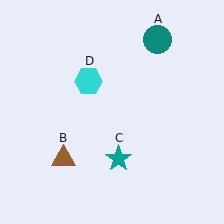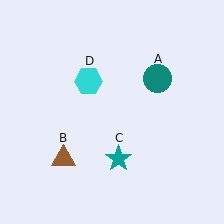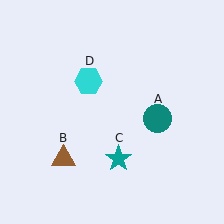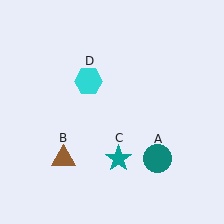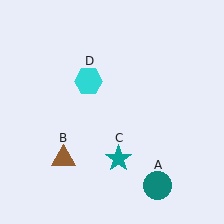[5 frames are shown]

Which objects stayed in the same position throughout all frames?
Brown triangle (object B) and teal star (object C) and cyan hexagon (object D) remained stationary.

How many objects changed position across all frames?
1 object changed position: teal circle (object A).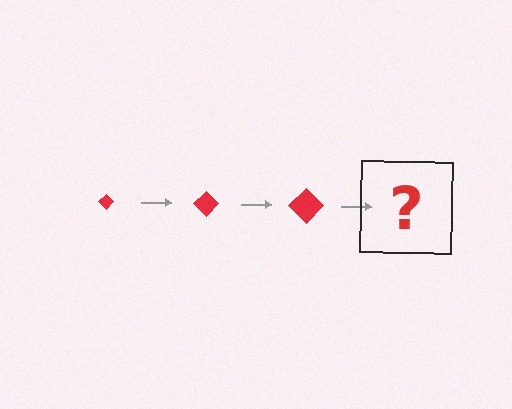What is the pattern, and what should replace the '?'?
The pattern is that the diamond gets progressively larger each step. The '?' should be a red diamond, larger than the previous one.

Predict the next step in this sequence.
The next step is a red diamond, larger than the previous one.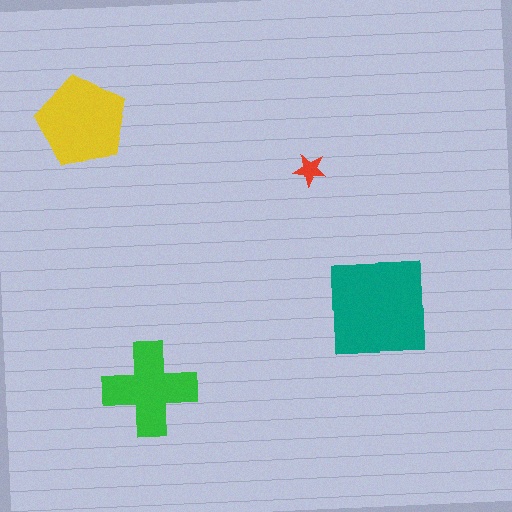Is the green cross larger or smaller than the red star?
Larger.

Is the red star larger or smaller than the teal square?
Smaller.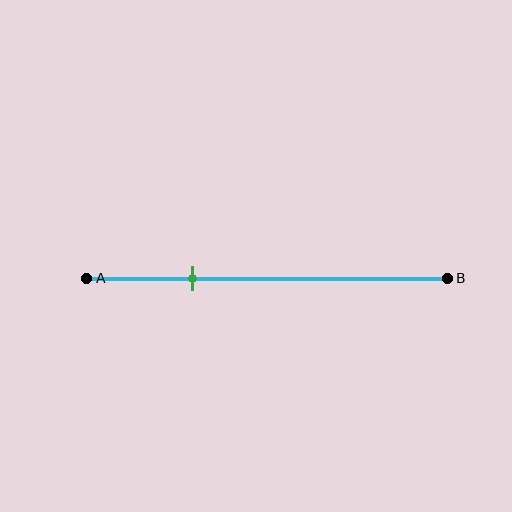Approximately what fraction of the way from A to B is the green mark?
The green mark is approximately 30% of the way from A to B.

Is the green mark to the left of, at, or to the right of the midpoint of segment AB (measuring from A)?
The green mark is to the left of the midpoint of segment AB.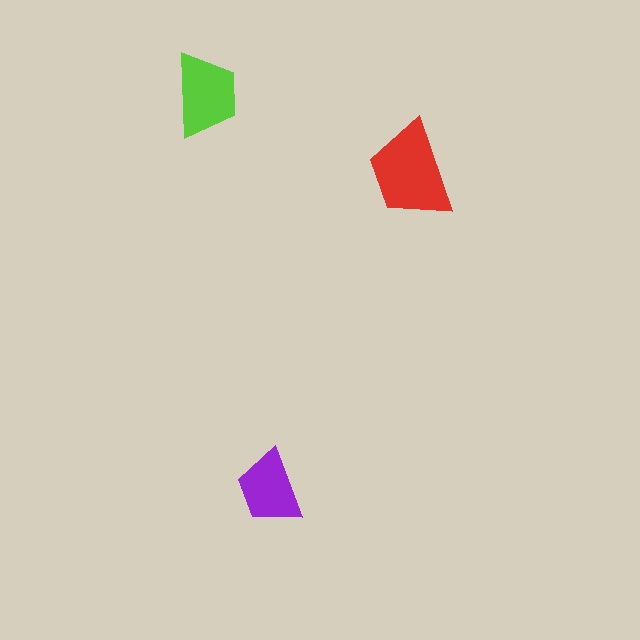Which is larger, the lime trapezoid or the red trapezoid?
The red one.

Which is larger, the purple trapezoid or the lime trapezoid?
The lime one.